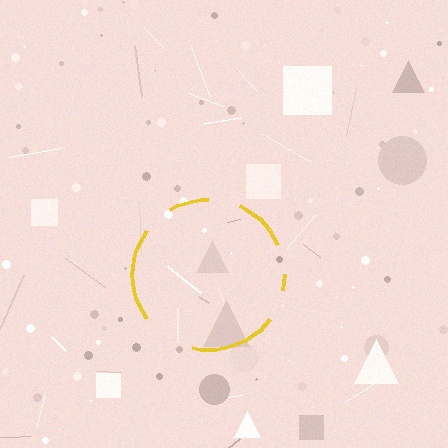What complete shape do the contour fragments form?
The contour fragments form a circle.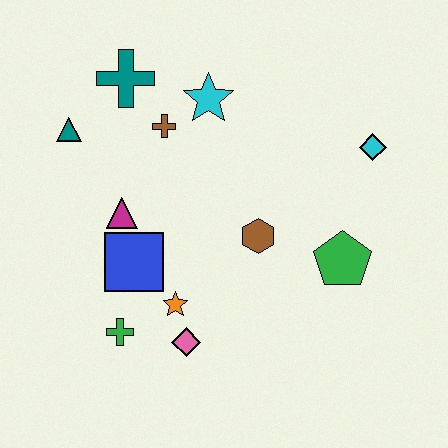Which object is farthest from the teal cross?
The green pentagon is farthest from the teal cross.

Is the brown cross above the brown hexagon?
Yes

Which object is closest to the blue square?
The magenta triangle is closest to the blue square.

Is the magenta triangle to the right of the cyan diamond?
No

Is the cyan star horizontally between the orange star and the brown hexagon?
Yes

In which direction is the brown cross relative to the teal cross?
The brown cross is below the teal cross.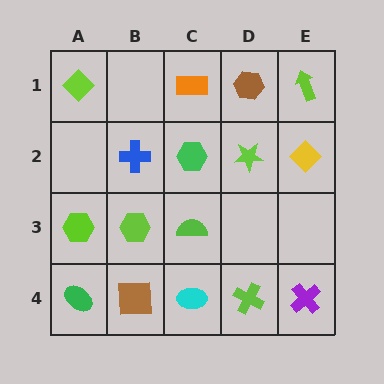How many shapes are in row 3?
3 shapes.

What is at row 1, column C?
An orange rectangle.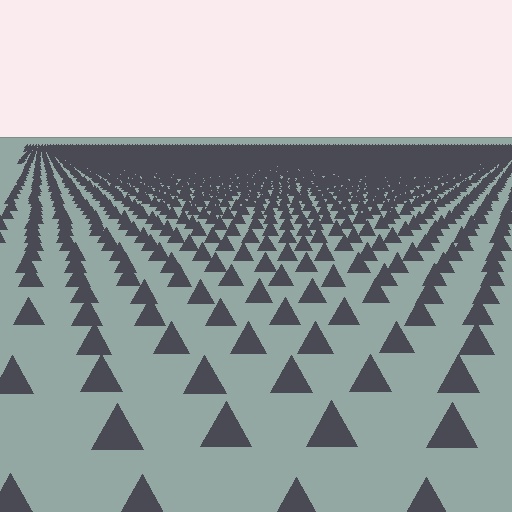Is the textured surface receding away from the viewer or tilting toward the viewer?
The surface is receding away from the viewer. Texture elements get smaller and denser toward the top.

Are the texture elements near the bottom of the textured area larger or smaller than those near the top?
Larger. Near the bottom, elements are closer to the viewer and appear at a bigger on-screen size.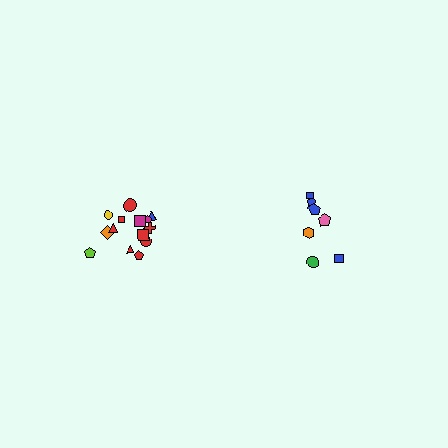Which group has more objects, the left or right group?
The left group.